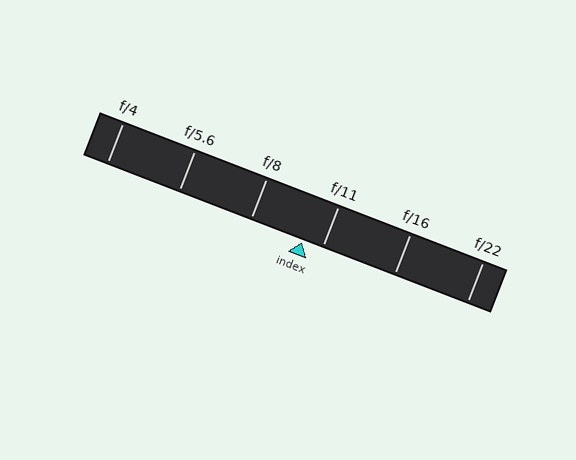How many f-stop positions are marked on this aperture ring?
There are 6 f-stop positions marked.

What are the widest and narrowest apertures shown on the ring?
The widest aperture shown is f/4 and the narrowest is f/22.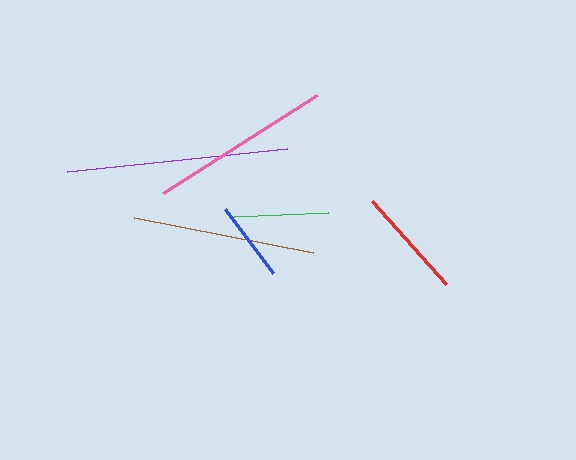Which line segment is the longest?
The purple line is the longest at approximately 220 pixels.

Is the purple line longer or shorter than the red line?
The purple line is longer than the red line.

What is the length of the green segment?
The green segment is approximately 94 pixels long.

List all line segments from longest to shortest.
From longest to shortest: purple, pink, brown, red, green, blue.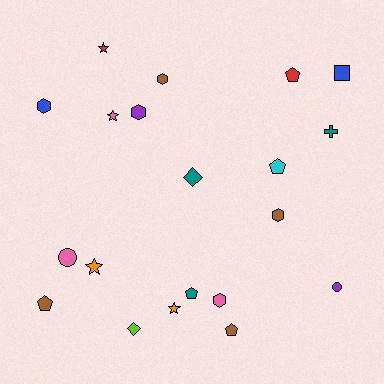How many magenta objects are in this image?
There are no magenta objects.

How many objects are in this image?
There are 20 objects.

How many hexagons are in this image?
There are 5 hexagons.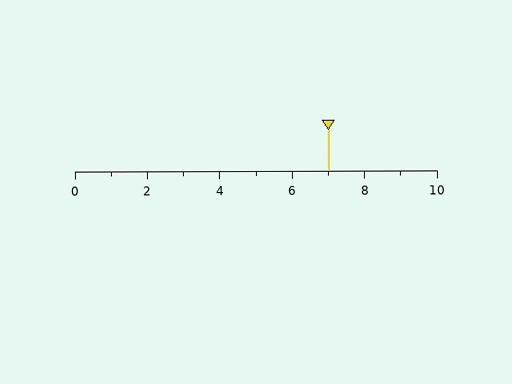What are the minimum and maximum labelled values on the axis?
The axis runs from 0 to 10.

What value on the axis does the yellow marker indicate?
The marker indicates approximately 7.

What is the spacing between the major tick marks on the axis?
The major ticks are spaced 2 apart.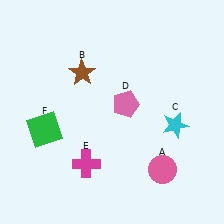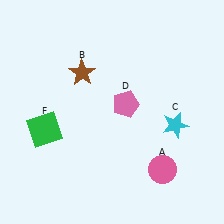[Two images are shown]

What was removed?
The magenta cross (E) was removed in Image 2.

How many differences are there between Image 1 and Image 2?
There is 1 difference between the two images.